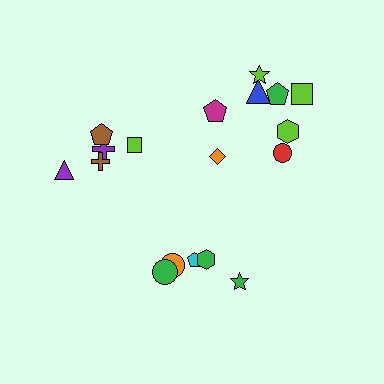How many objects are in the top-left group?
There are 5 objects.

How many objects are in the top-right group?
There are 8 objects.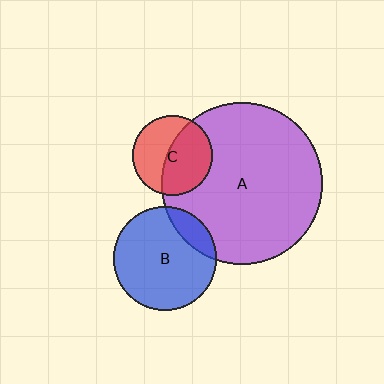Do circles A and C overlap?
Yes.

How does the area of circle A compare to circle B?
Approximately 2.4 times.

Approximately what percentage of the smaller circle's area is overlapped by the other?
Approximately 55%.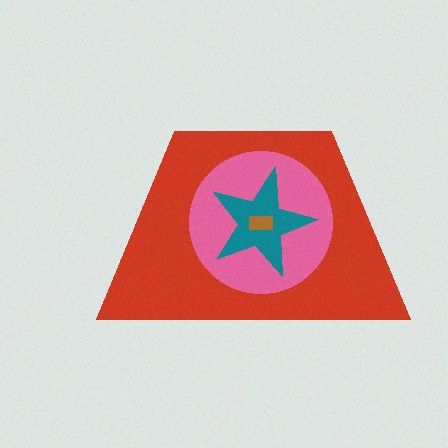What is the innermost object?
The brown rectangle.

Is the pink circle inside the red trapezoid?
Yes.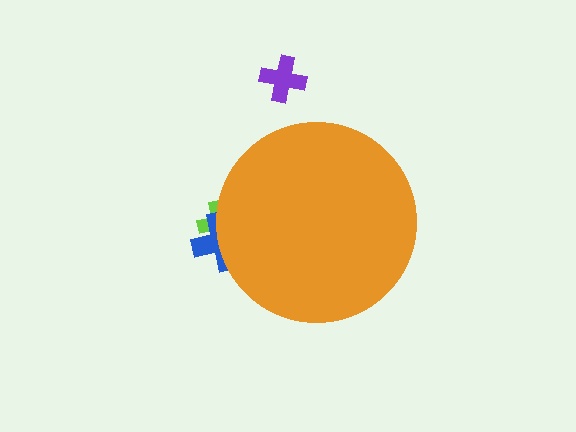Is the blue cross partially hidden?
Yes, the blue cross is partially hidden behind the orange circle.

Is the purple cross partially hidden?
No, the purple cross is fully visible.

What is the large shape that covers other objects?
An orange circle.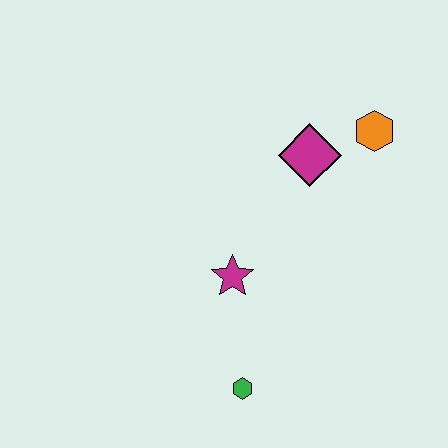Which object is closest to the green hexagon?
The magenta star is closest to the green hexagon.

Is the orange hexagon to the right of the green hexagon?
Yes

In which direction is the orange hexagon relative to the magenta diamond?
The orange hexagon is to the right of the magenta diamond.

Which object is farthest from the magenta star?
The orange hexagon is farthest from the magenta star.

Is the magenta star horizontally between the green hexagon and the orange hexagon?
No